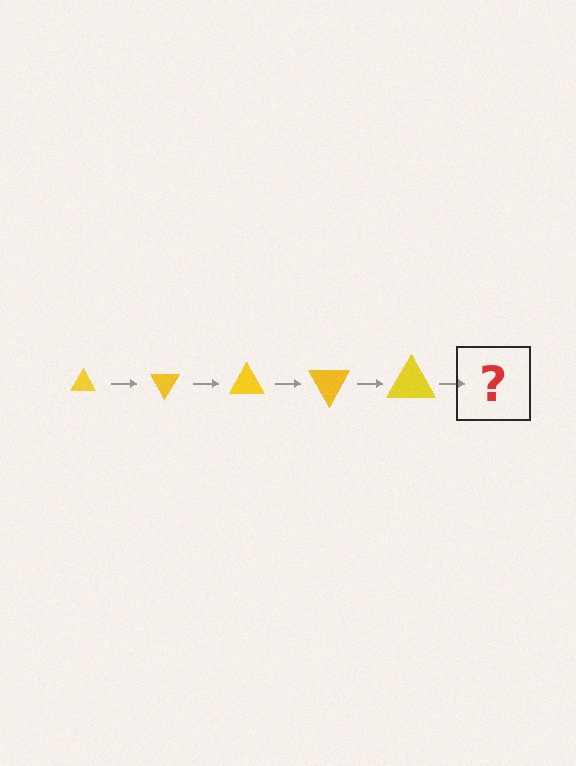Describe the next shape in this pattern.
It should be a triangle, larger than the previous one and rotated 300 degrees from the start.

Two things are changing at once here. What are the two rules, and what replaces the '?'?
The two rules are that the triangle grows larger each step and it rotates 60 degrees each step. The '?' should be a triangle, larger than the previous one and rotated 300 degrees from the start.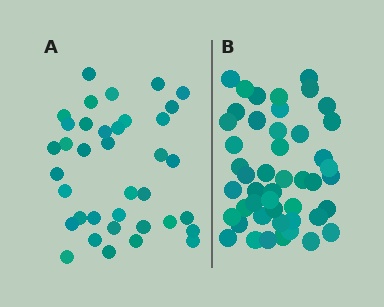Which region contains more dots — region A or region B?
Region B (the right region) has more dots.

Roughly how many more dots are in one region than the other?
Region B has roughly 10 or so more dots than region A.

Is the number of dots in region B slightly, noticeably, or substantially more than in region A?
Region B has noticeably more, but not dramatically so. The ratio is roughly 1.3 to 1.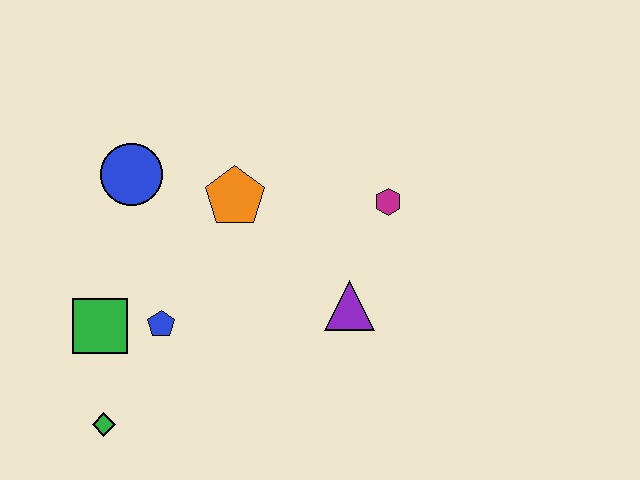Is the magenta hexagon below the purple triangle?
No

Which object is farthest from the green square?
The magenta hexagon is farthest from the green square.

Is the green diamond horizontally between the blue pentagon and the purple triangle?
No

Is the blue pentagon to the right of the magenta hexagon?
No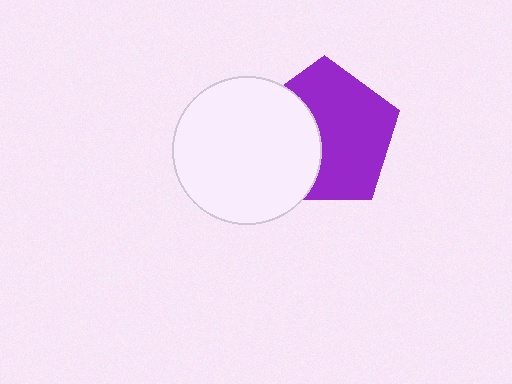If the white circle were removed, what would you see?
You would see the complete purple pentagon.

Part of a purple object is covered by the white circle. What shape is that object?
It is a pentagon.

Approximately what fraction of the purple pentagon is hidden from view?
Roughly 37% of the purple pentagon is hidden behind the white circle.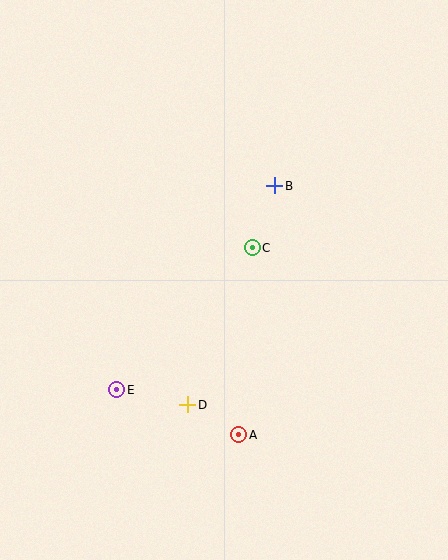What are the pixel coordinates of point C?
Point C is at (252, 248).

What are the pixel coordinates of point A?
Point A is at (239, 435).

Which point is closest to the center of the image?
Point C at (252, 248) is closest to the center.